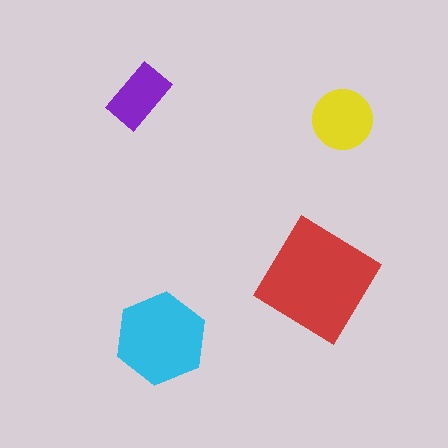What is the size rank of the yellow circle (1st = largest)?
3rd.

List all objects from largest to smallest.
The red diamond, the cyan hexagon, the yellow circle, the purple rectangle.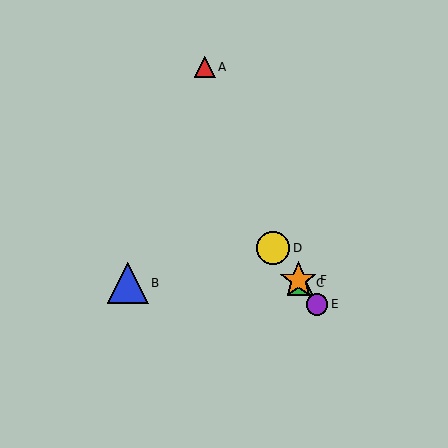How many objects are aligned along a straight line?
4 objects (C, D, E, F) are aligned along a straight line.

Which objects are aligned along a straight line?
Objects C, D, E, F are aligned along a straight line.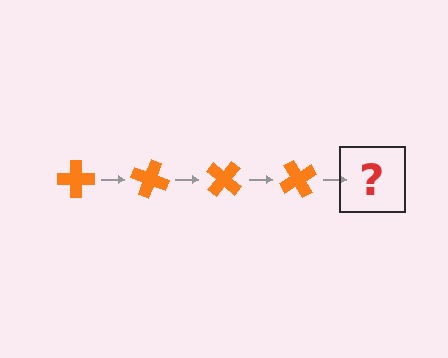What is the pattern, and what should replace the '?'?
The pattern is that the cross rotates 20 degrees each step. The '?' should be an orange cross rotated 80 degrees.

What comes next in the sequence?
The next element should be an orange cross rotated 80 degrees.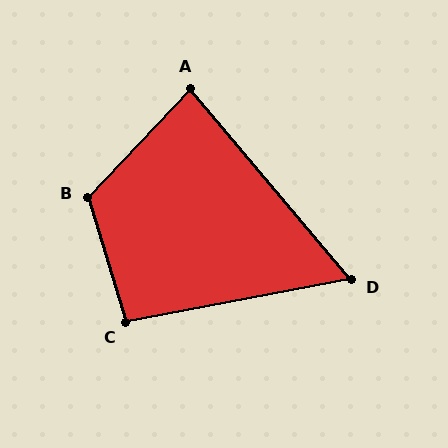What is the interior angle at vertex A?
Approximately 84 degrees (acute).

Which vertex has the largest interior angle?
B, at approximately 119 degrees.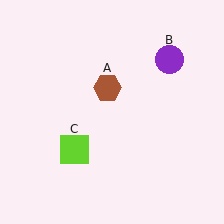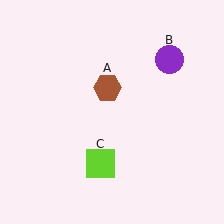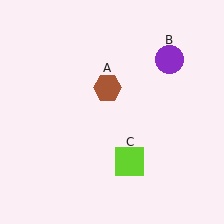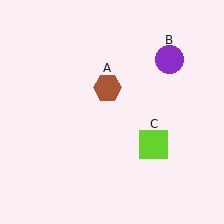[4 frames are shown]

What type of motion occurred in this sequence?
The lime square (object C) rotated counterclockwise around the center of the scene.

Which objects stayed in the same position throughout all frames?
Brown hexagon (object A) and purple circle (object B) remained stationary.